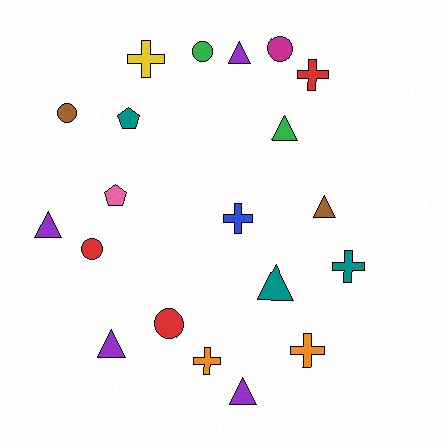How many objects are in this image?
There are 20 objects.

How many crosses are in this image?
There are 6 crosses.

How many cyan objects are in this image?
There are no cyan objects.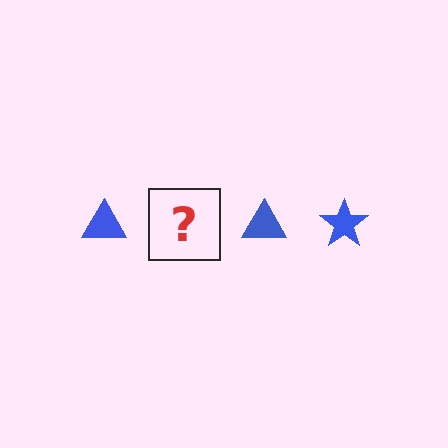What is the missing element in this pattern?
The missing element is a blue star.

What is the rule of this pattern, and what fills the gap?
The rule is that the pattern cycles through triangle, star shapes in blue. The gap should be filled with a blue star.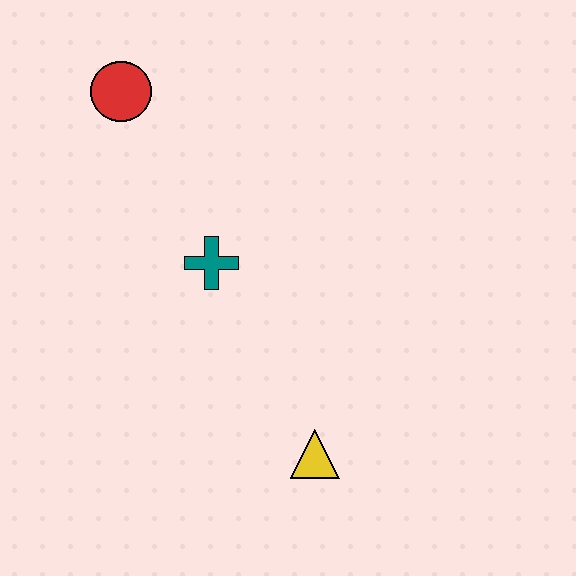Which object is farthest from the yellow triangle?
The red circle is farthest from the yellow triangle.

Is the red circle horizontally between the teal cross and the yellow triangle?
No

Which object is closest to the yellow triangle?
The teal cross is closest to the yellow triangle.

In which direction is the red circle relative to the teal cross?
The red circle is above the teal cross.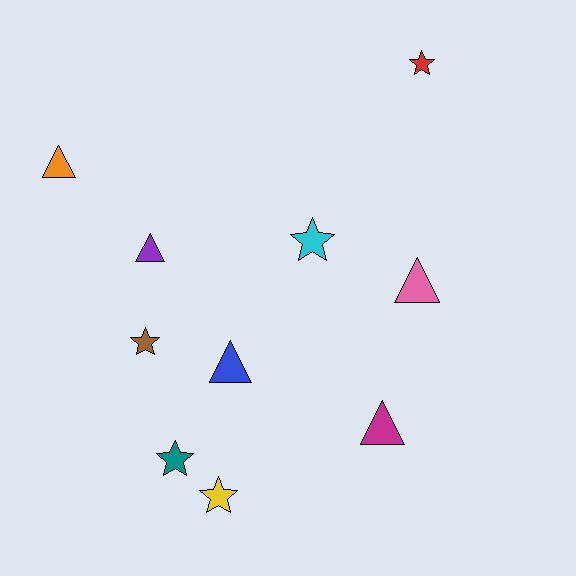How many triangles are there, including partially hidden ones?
There are 5 triangles.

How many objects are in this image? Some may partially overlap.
There are 10 objects.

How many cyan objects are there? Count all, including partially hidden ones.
There is 1 cyan object.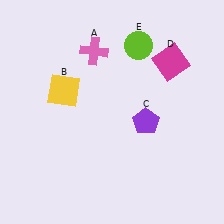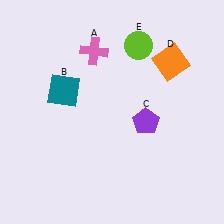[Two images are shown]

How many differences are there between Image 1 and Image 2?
There are 2 differences between the two images.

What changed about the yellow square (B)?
In Image 1, B is yellow. In Image 2, it changed to teal.